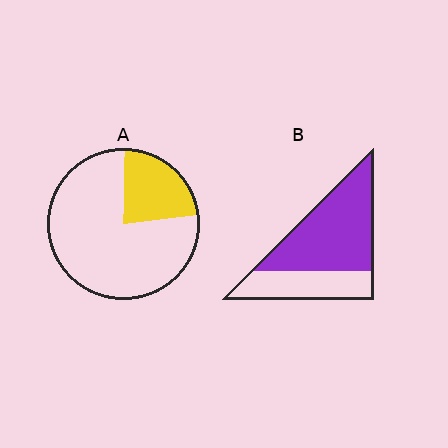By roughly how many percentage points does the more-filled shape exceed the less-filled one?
By roughly 45 percentage points (B over A).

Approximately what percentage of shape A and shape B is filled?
A is approximately 25% and B is approximately 65%.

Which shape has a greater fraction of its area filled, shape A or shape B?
Shape B.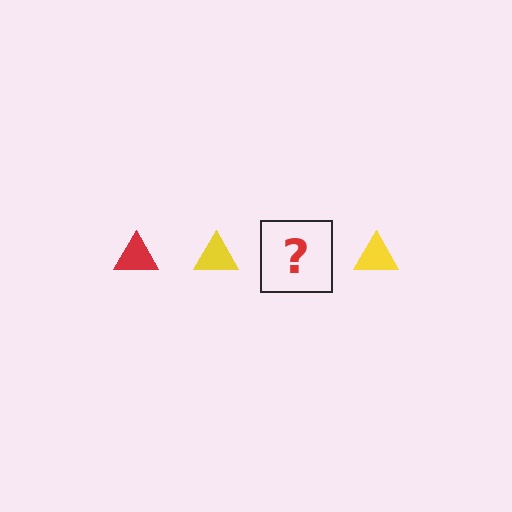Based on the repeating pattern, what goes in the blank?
The blank should be a red triangle.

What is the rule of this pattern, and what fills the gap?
The rule is that the pattern cycles through red, yellow triangles. The gap should be filled with a red triangle.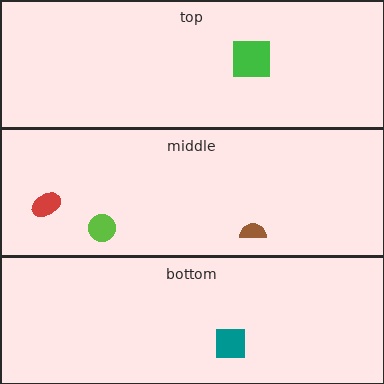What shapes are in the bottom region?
The teal square.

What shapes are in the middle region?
The lime circle, the brown semicircle, the red ellipse.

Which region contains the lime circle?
The middle region.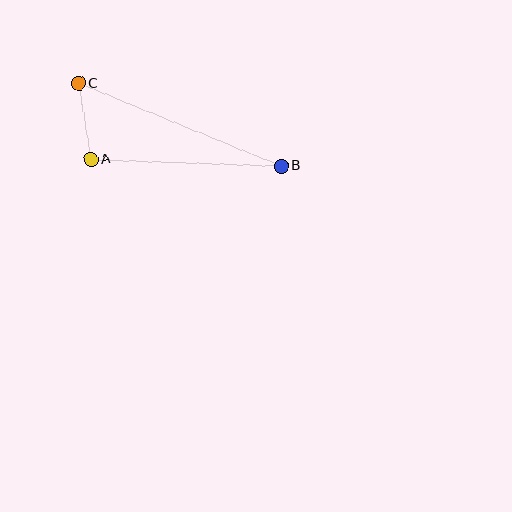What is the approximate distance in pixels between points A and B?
The distance between A and B is approximately 190 pixels.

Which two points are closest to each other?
Points A and C are closest to each other.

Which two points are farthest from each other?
Points B and C are farthest from each other.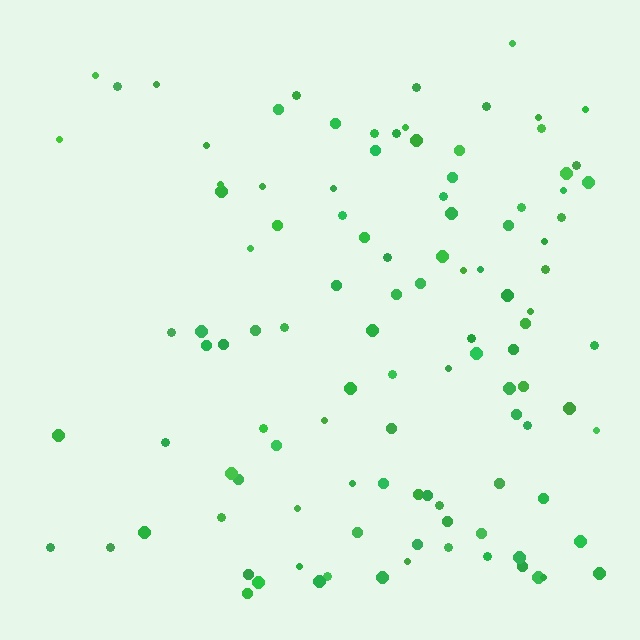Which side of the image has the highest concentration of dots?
The right.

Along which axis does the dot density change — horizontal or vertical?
Horizontal.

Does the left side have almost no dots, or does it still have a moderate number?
Still a moderate number, just noticeably fewer than the right.